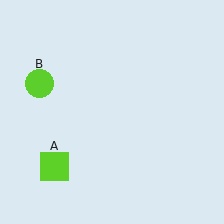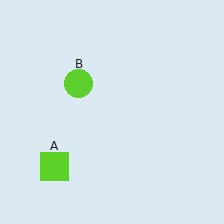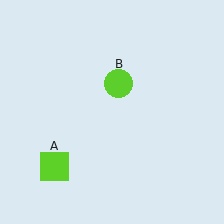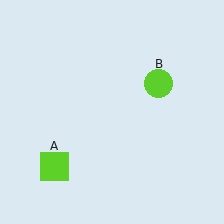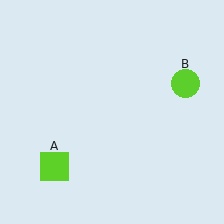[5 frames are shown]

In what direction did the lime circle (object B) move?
The lime circle (object B) moved right.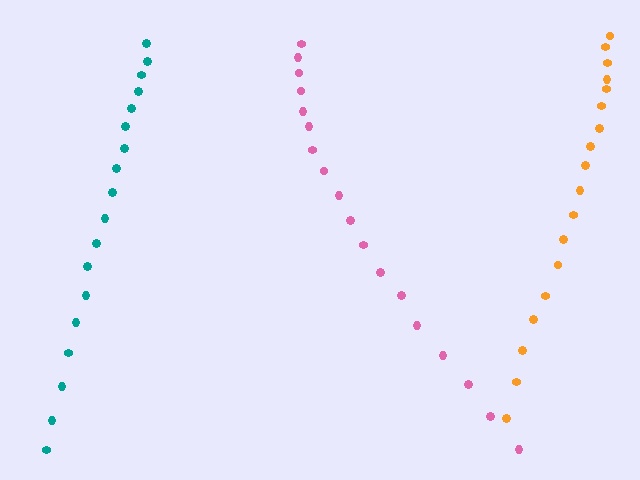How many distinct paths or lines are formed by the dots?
There are 3 distinct paths.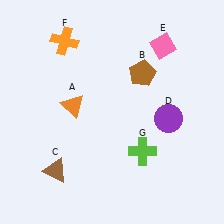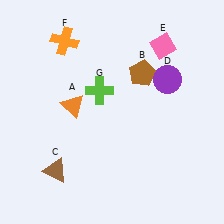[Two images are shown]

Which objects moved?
The objects that moved are: the purple circle (D), the lime cross (G).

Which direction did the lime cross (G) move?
The lime cross (G) moved up.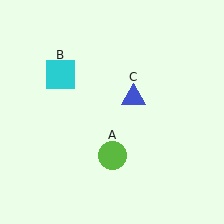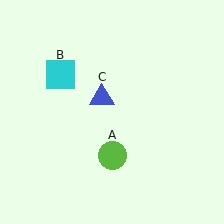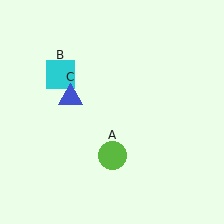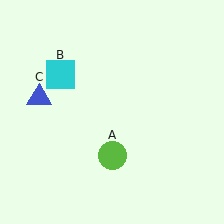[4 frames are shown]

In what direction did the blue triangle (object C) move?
The blue triangle (object C) moved left.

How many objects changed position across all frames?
1 object changed position: blue triangle (object C).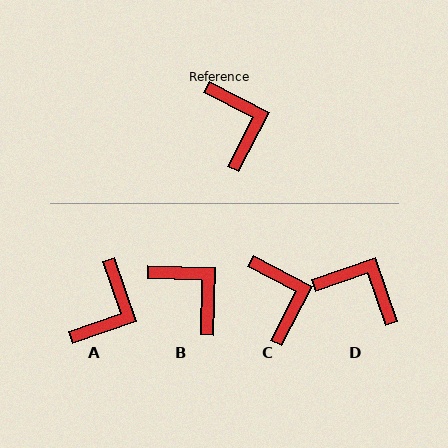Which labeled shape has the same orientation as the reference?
C.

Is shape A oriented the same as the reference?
No, it is off by about 43 degrees.